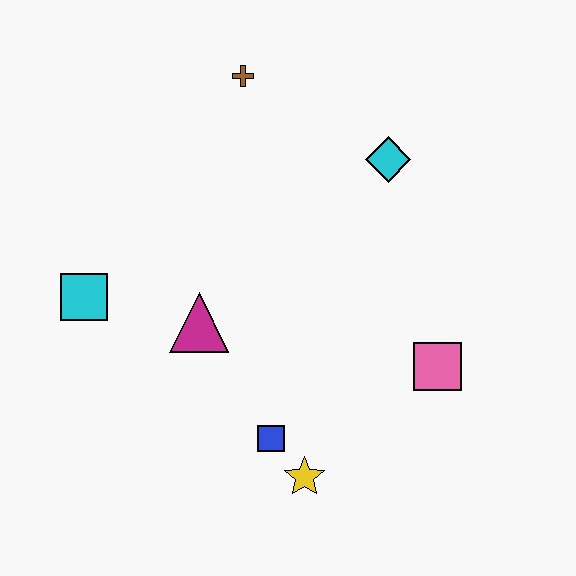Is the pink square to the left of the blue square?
No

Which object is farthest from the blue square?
The brown cross is farthest from the blue square.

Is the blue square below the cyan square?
Yes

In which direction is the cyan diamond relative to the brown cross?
The cyan diamond is to the right of the brown cross.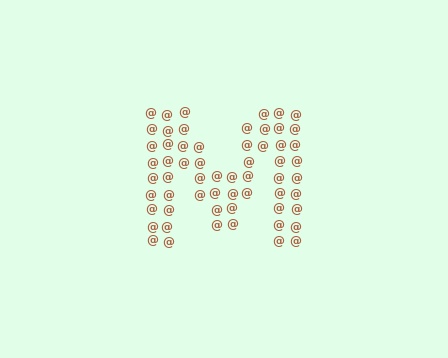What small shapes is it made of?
It is made of small at signs.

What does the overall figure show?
The overall figure shows the letter M.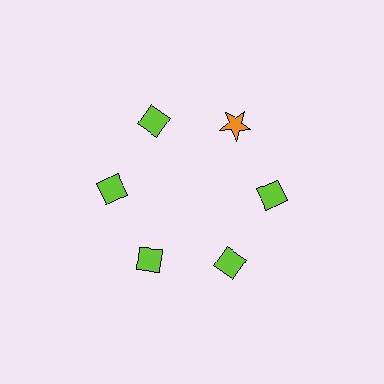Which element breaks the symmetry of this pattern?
The orange star at roughly the 1 o'clock position breaks the symmetry. All other shapes are lime diamonds.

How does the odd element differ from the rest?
It differs in both color (orange instead of lime) and shape (star instead of diamond).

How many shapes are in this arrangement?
There are 6 shapes arranged in a ring pattern.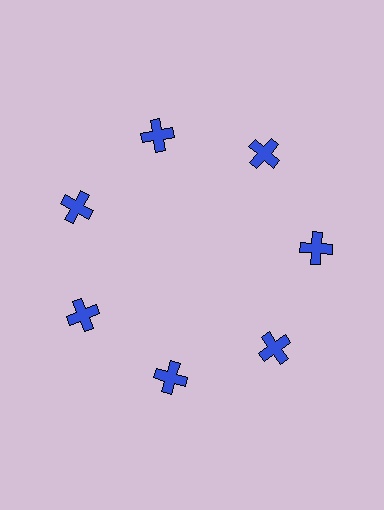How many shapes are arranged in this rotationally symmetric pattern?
There are 7 shapes, arranged in 7 groups of 1.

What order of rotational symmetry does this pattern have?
This pattern has 7-fold rotational symmetry.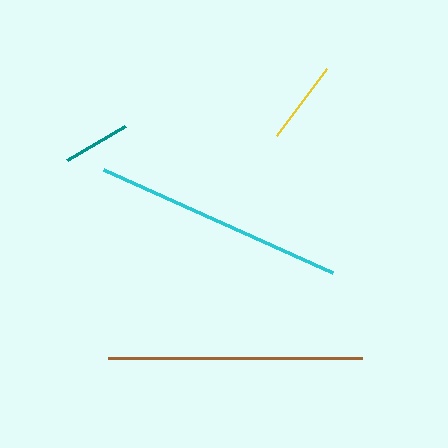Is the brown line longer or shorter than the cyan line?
The brown line is longer than the cyan line.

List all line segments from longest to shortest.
From longest to shortest: brown, cyan, yellow, teal.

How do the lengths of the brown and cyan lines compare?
The brown and cyan lines are approximately the same length.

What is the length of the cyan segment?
The cyan segment is approximately 252 pixels long.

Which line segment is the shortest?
The teal line is the shortest at approximately 68 pixels.